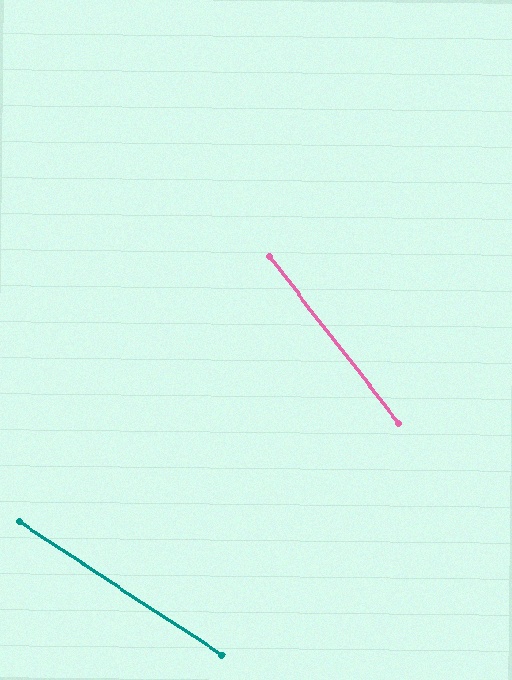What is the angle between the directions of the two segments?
Approximately 19 degrees.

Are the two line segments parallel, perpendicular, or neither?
Neither parallel nor perpendicular — they differ by about 19°.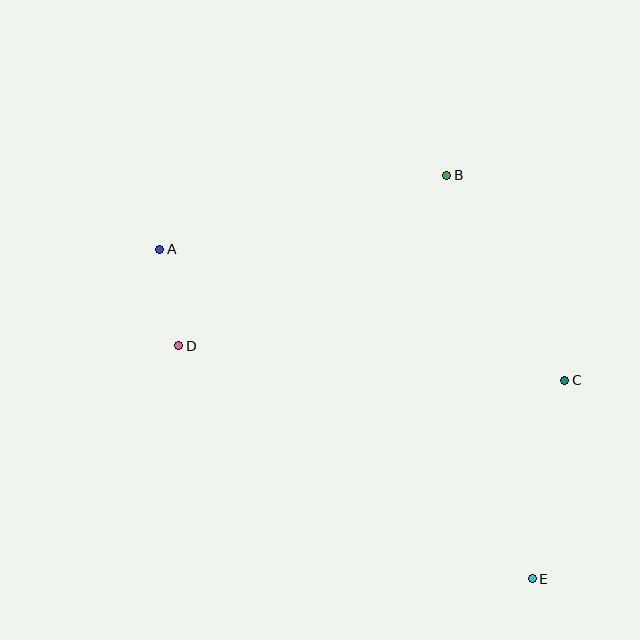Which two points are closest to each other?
Points A and D are closest to each other.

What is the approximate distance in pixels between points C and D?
The distance between C and D is approximately 387 pixels.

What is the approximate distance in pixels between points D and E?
The distance between D and E is approximately 424 pixels.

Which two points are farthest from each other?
Points A and E are farthest from each other.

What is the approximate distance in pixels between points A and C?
The distance between A and C is approximately 426 pixels.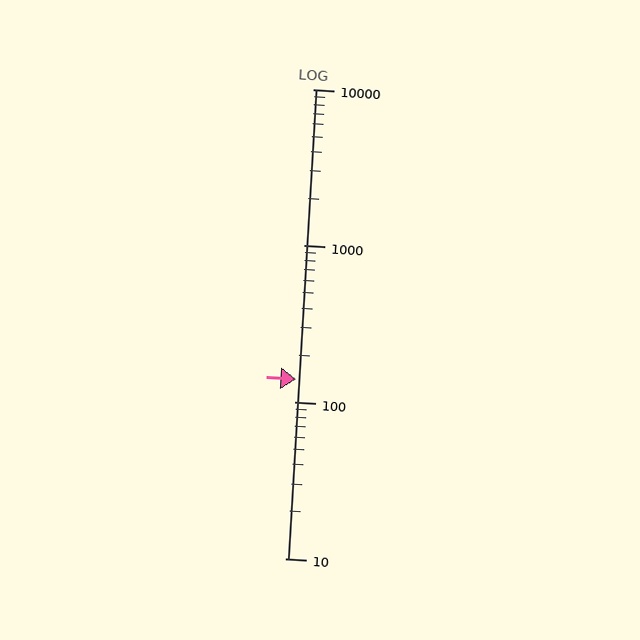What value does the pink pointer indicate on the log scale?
The pointer indicates approximately 140.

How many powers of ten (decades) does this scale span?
The scale spans 3 decades, from 10 to 10000.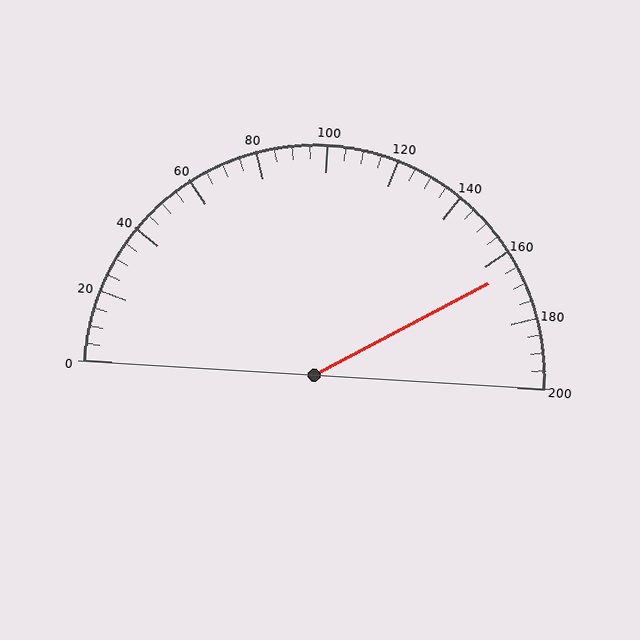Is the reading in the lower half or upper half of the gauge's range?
The reading is in the upper half of the range (0 to 200).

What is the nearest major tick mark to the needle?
The nearest major tick mark is 160.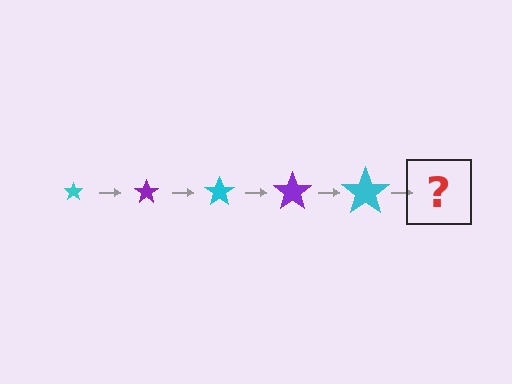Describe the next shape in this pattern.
It should be a purple star, larger than the previous one.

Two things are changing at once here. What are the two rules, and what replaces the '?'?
The two rules are that the star grows larger each step and the color cycles through cyan and purple. The '?' should be a purple star, larger than the previous one.